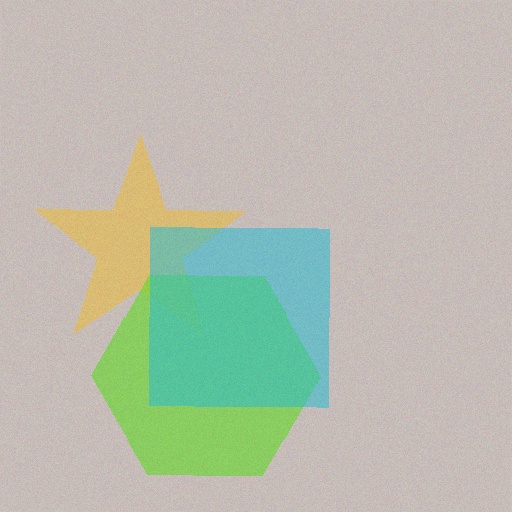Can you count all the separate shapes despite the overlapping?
Yes, there are 3 separate shapes.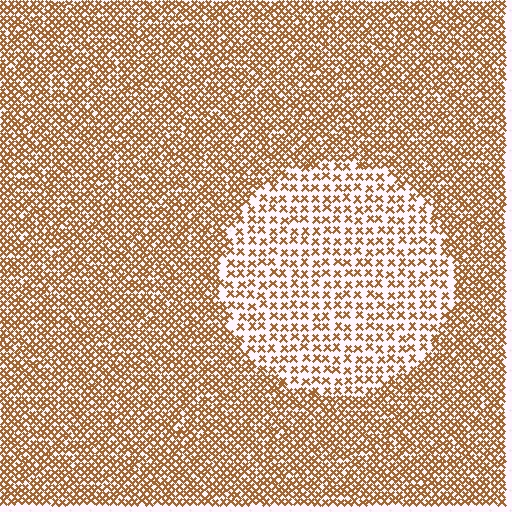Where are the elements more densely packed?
The elements are more densely packed outside the circle boundary.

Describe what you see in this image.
The image contains small brown elements arranged at two different densities. A circle-shaped region is visible where the elements are less densely packed than the surrounding area.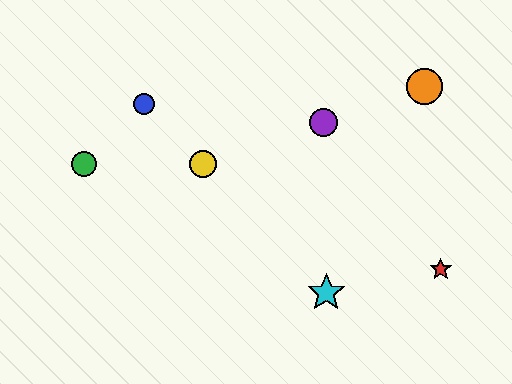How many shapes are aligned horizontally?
2 shapes (the green circle, the yellow circle) are aligned horizontally.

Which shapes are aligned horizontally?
The green circle, the yellow circle are aligned horizontally.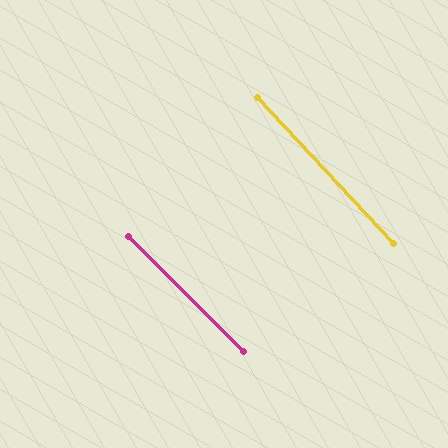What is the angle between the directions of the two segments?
Approximately 2 degrees.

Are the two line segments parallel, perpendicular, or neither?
Parallel — their directions differ by only 2.0°.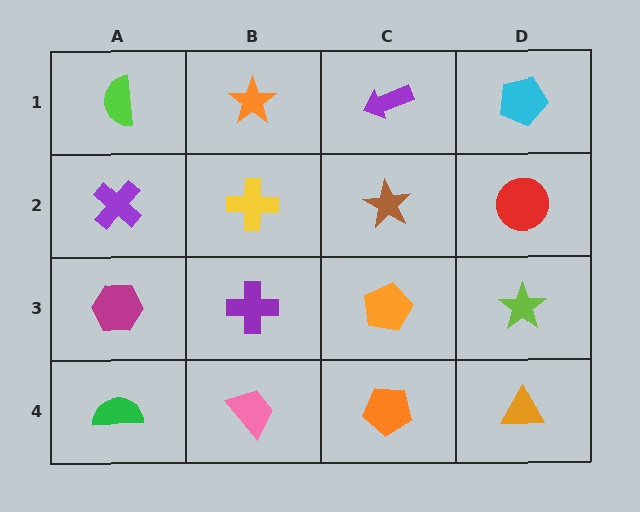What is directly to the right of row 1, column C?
A cyan pentagon.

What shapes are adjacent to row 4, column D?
A lime star (row 3, column D), an orange pentagon (row 4, column C).